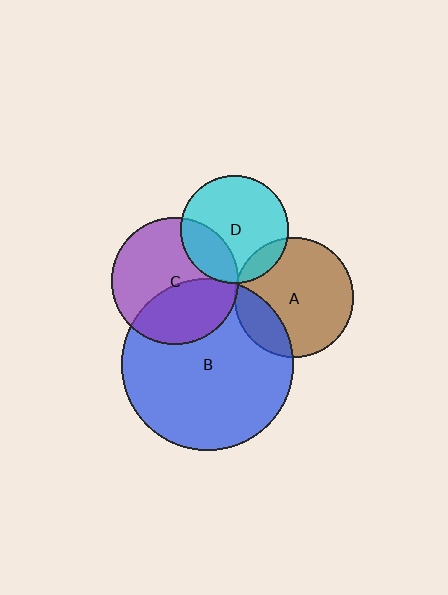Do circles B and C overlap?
Yes.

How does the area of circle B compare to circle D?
Approximately 2.5 times.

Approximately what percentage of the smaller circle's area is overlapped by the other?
Approximately 40%.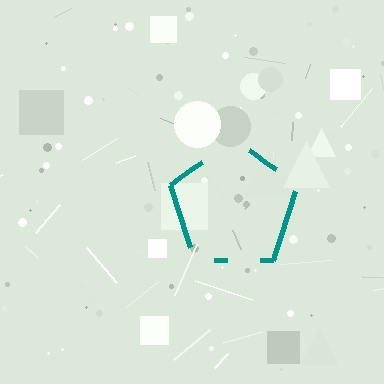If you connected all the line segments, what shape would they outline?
They would outline a pentagon.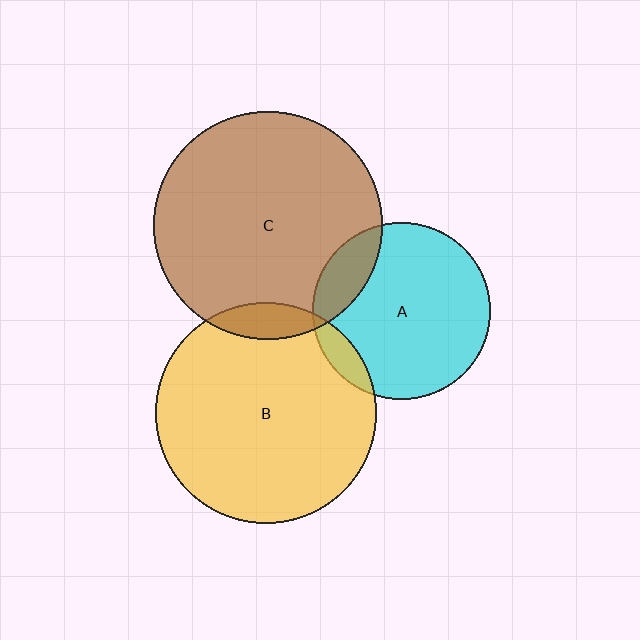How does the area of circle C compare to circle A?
Approximately 1.7 times.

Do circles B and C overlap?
Yes.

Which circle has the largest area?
Circle C (brown).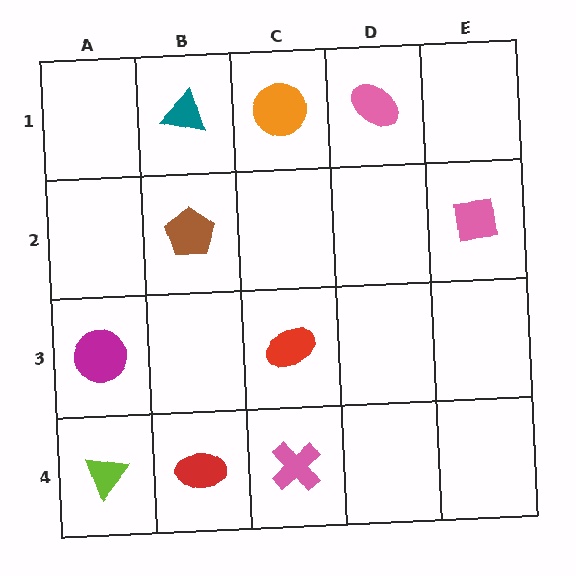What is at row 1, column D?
A pink ellipse.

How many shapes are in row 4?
3 shapes.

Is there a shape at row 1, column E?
No, that cell is empty.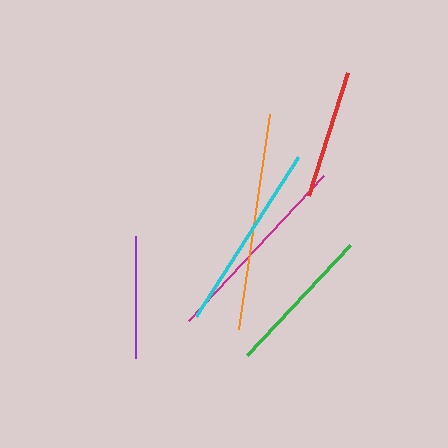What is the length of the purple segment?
The purple segment is approximately 123 pixels long.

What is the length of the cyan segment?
The cyan segment is approximately 189 pixels long.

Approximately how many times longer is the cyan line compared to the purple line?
The cyan line is approximately 1.5 times the length of the purple line.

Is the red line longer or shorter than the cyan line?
The cyan line is longer than the red line.